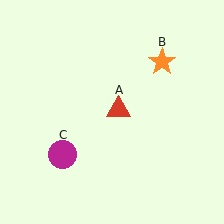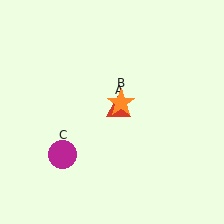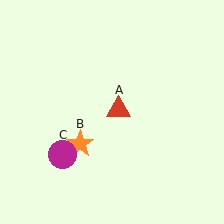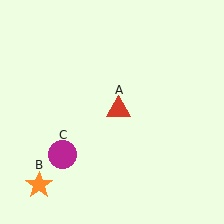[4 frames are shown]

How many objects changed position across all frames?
1 object changed position: orange star (object B).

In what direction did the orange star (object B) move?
The orange star (object B) moved down and to the left.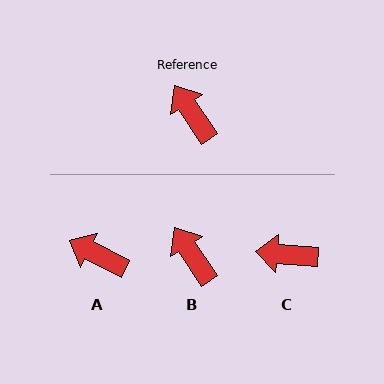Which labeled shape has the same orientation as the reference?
B.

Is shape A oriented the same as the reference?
No, it is off by about 31 degrees.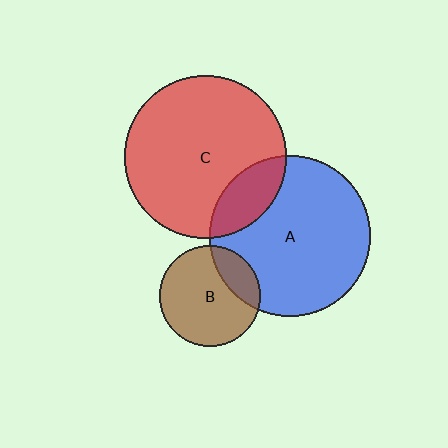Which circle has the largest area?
Circle C (red).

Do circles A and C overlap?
Yes.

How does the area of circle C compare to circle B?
Approximately 2.6 times.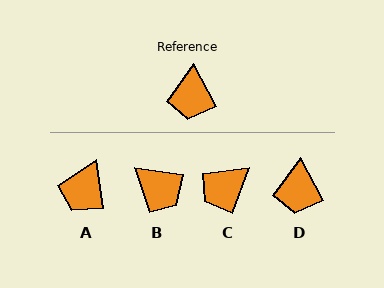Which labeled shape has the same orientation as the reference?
D.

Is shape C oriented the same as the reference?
No, it is off by about 47 degrees.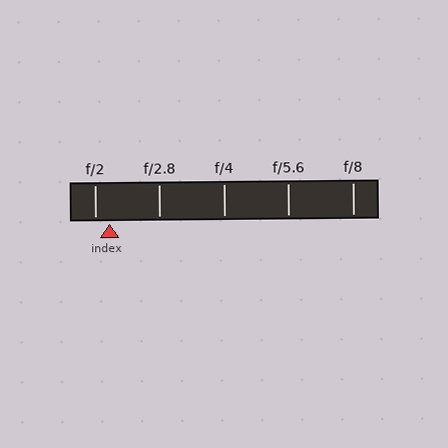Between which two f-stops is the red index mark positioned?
The index mark is between f/2 and f/2.8.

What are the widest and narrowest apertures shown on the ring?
The widest aperture shown is f/2 and the narrowest is f/8.